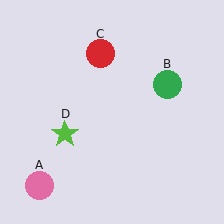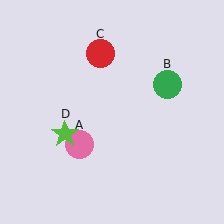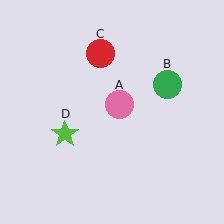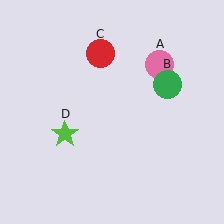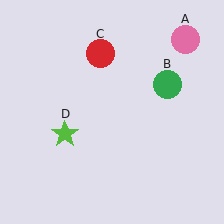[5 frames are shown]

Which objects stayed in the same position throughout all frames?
Green circle (object B) and red circle (object C) and lime star (object D) remained stationary.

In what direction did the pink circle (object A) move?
The pink circle (object A) moved up and to the right.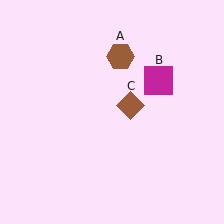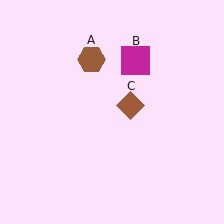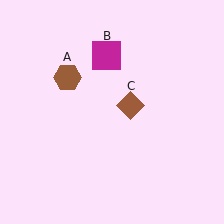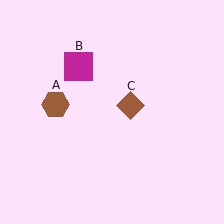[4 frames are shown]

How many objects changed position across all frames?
2 objects changed position: brown hexagon (object A), magenta square (object B).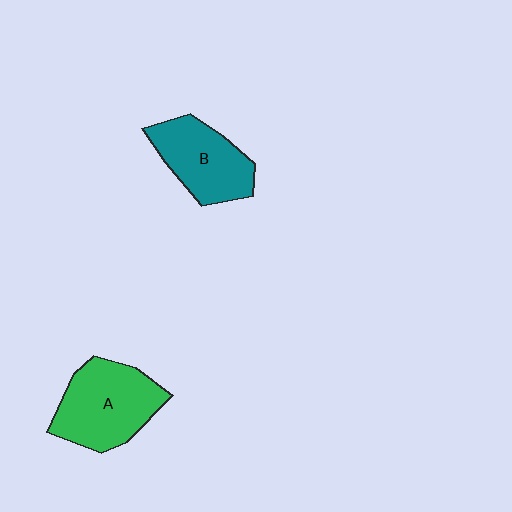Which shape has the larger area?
Shape A (green).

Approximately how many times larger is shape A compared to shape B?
Approximately 1.2 times.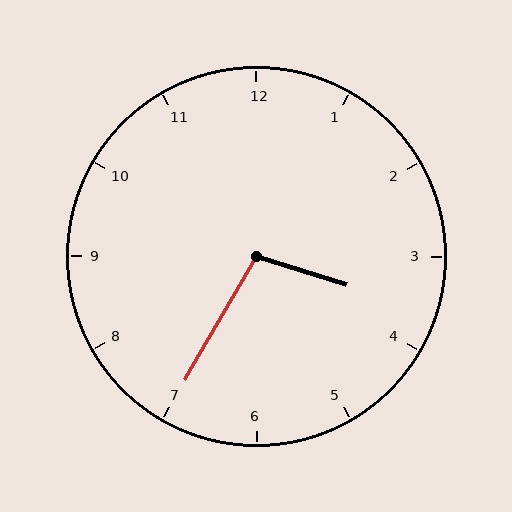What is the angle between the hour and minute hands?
Approximately 102 degrees.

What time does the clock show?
3:35.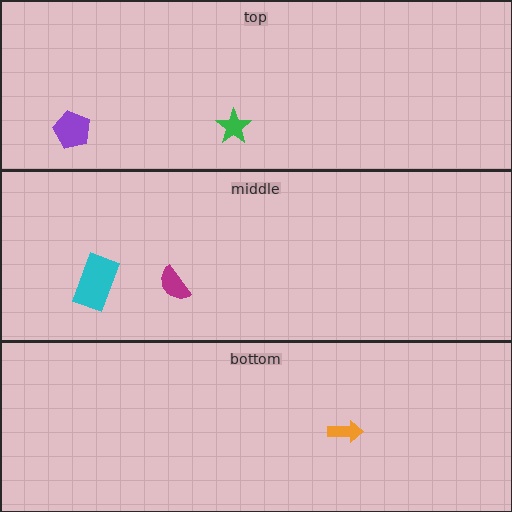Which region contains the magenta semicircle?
The middle region.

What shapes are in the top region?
The purple pentagon, the green star.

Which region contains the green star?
The top region.